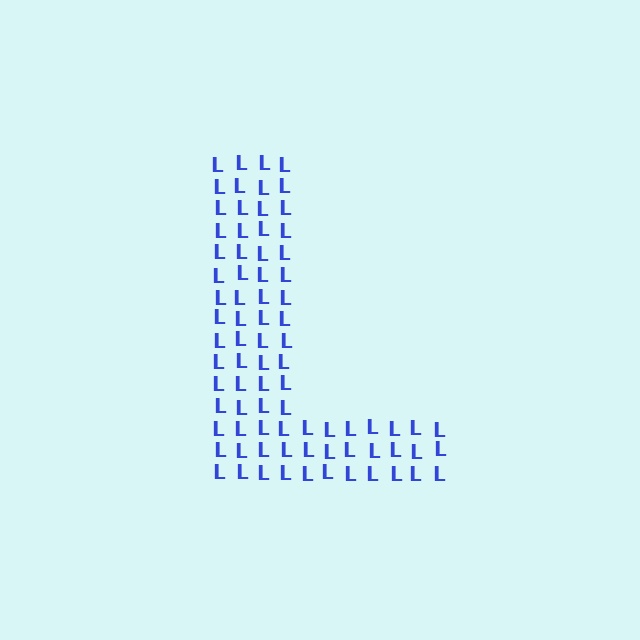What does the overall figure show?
The overall figure shows the letter L.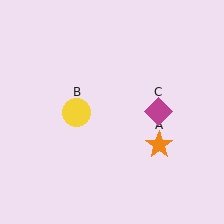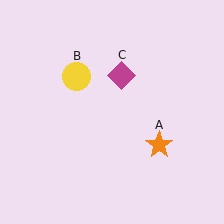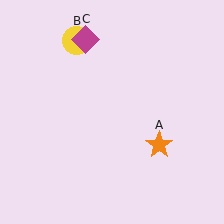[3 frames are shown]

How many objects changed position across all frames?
2 objects changed position: yellow circle (object B), magenta diamond (object C).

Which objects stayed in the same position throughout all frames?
Orange star (object A) remained stationary.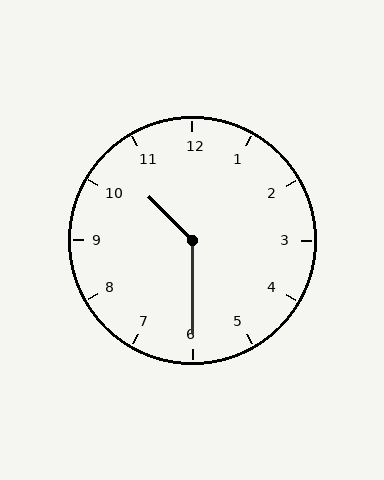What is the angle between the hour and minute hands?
Approximately 135 degrees.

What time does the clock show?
10:30.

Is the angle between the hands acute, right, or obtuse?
It is obtuse.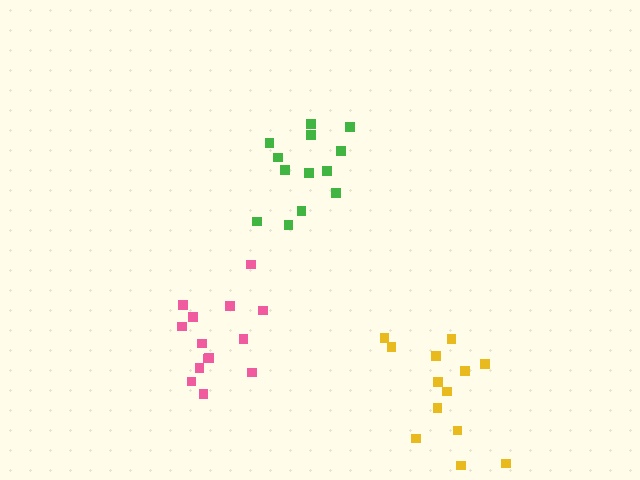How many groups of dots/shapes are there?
There are 3 groups.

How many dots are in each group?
Group 1: 13 dots, Group 2: 14 dots, Group 3: 13 dots (40 total).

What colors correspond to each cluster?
The clusters are colored: yellow, pink, green.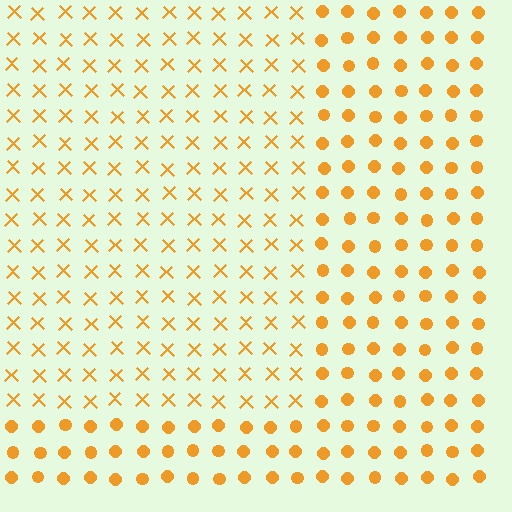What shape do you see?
I see a rectangle.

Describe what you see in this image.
The image is filled with small orange elements arranged in a uniform grid. A rectangle-shaped region contains X marks, while the surrounding area contains circles. The boundary is defined purely by the change in element shape.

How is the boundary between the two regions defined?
The boundary is defined by a change in element shape: X marks inside vs. circles outside. All elements share the same color and spacing.